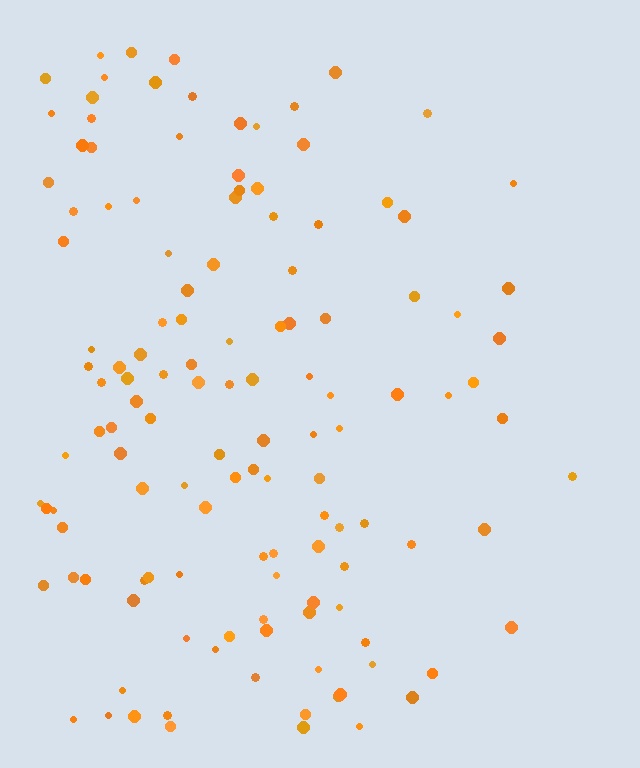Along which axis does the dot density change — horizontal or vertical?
Horizontal.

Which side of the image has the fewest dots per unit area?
The right.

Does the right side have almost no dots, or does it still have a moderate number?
Still a moderate number, just noticeably fewer than the left.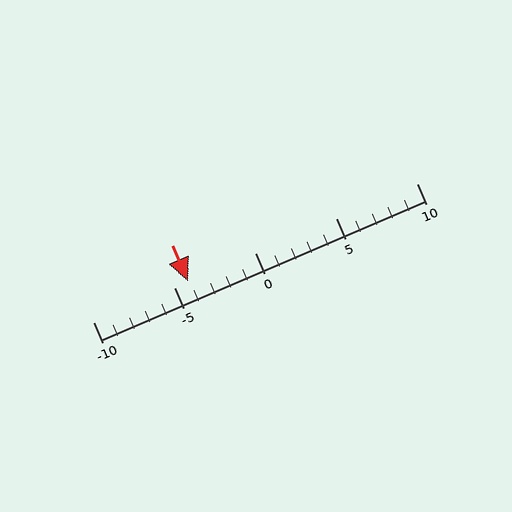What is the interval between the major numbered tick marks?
The major tick marks are spaced 5 units apart.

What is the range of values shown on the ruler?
The ruler shows values from -10 to 10.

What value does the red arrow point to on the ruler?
The red arrow points to approximately -4.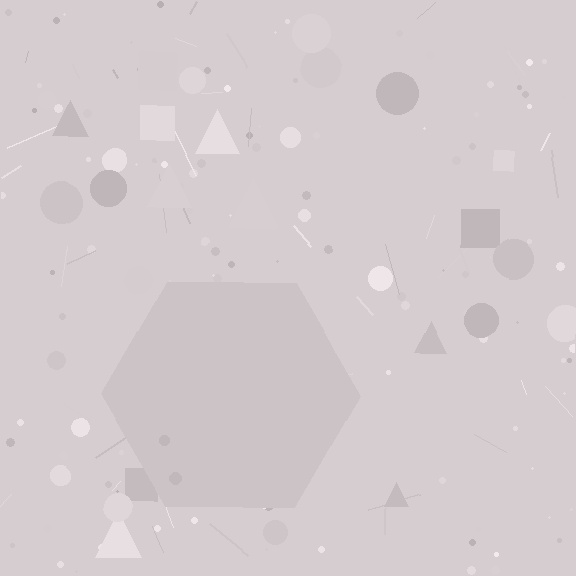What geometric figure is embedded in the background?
A hexagon is embedded in the background.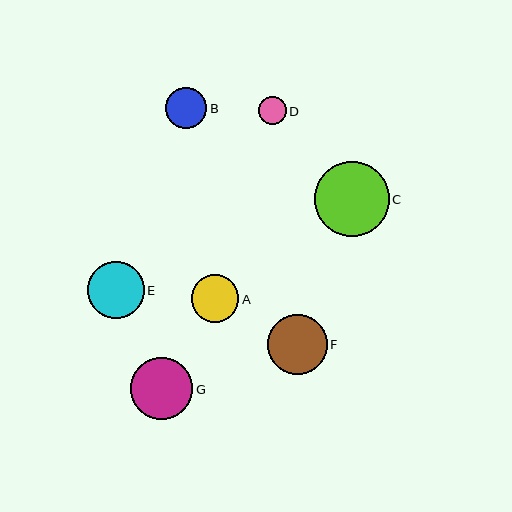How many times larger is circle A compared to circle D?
Circle A is approximately 1.7 times the size of circle D.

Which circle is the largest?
Circle C is the largest with a size of approximately 75 pixels.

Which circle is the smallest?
Circle D is the smallest with a size of approximately 27 pixels.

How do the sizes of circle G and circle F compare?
Circle G and circle F are approximately the same size.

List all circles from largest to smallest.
From largest to smallest: C, G, F, E, A, B, D.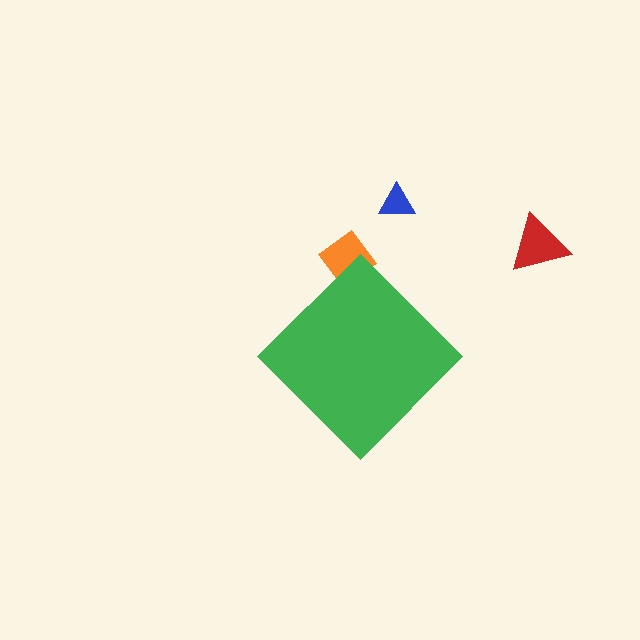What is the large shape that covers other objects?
A green diamond.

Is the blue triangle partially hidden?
No, the blue triangle is fully visible.